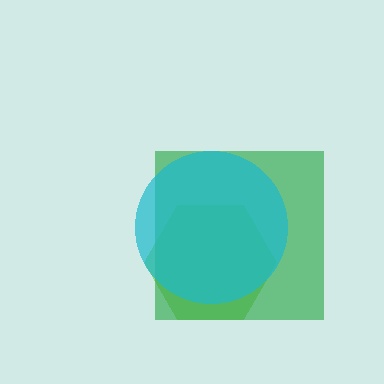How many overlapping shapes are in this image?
There are 3 overlapping shapes in the image.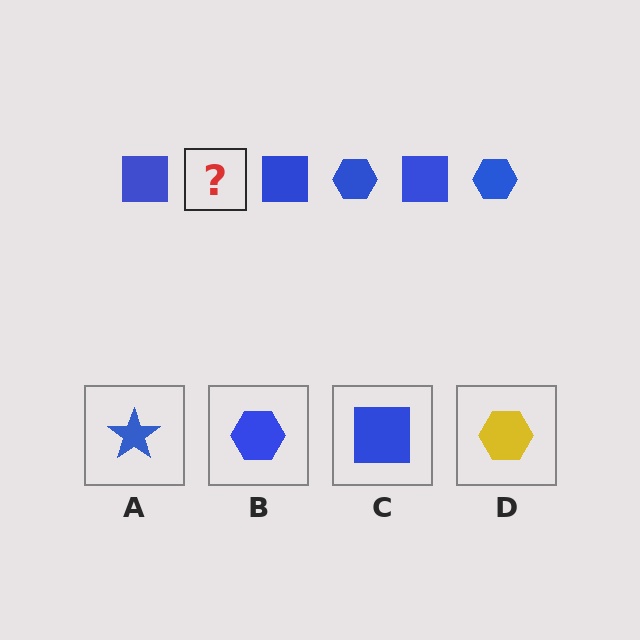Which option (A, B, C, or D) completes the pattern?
B.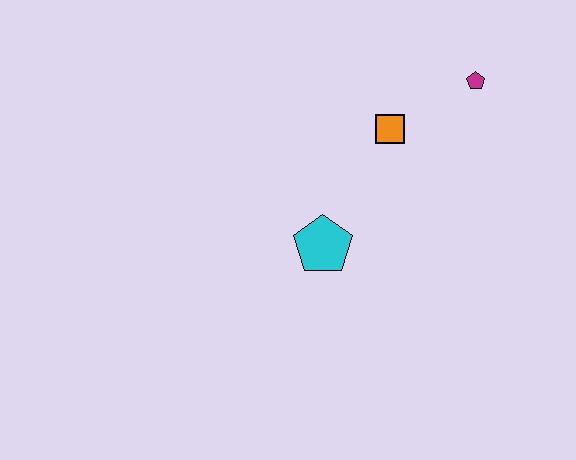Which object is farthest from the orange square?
The cyan pentagon is farthest from the orange square.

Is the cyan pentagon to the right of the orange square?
No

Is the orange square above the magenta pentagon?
No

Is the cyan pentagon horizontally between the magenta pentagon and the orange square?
No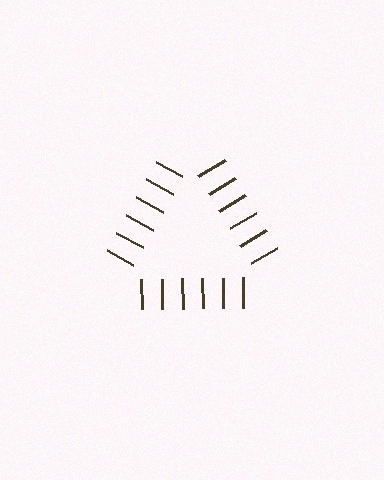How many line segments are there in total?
18 — 6 along each of the 3 edges.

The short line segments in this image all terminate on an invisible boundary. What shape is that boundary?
An illusory triangle — the line segments terminate on its edges but no continuous stroke is drawn.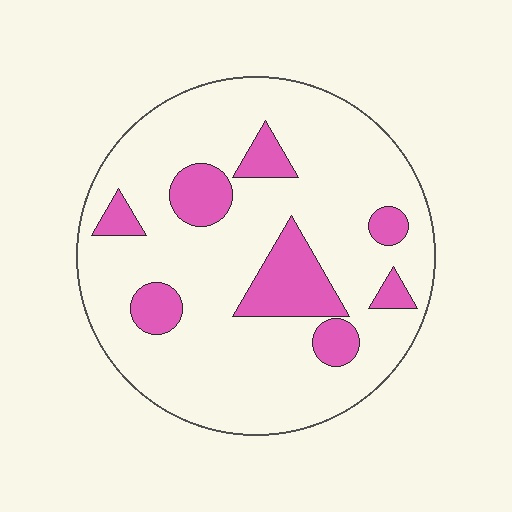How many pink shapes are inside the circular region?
8.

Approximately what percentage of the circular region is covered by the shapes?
Approximately 20%.